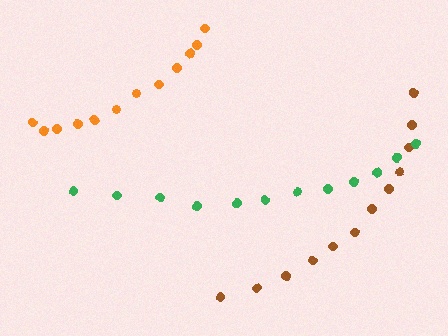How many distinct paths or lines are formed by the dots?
There are 3 distinct paths.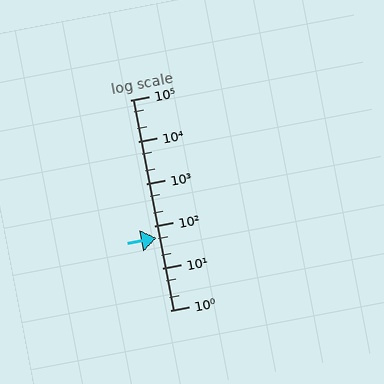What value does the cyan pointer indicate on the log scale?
The pointer indicates approximately 51.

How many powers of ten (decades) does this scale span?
The scale spans 5 decades, from 1 to 100000.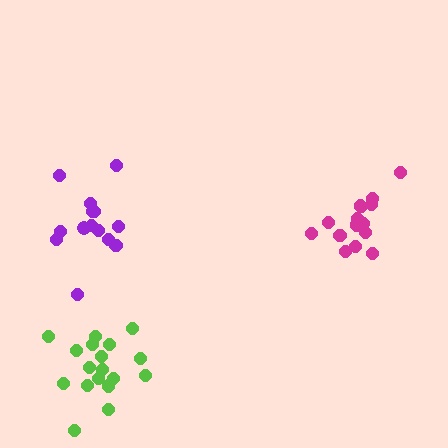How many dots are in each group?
Group 1: 15 dots, Group 2: 18 dots, Group 3: 15 dots (48 total).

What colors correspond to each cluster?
The clusters are colored: purple, lime, magenta.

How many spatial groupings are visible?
There are 3 spatial groupings.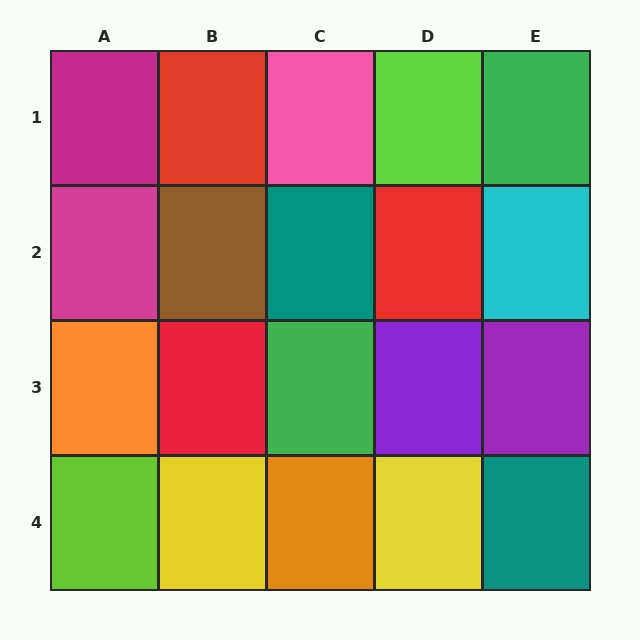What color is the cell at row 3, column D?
Purple.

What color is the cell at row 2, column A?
Magenta.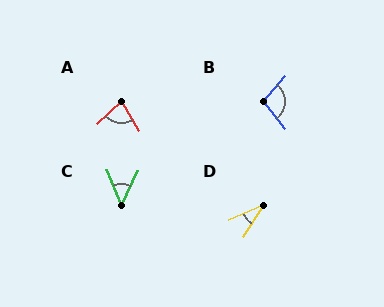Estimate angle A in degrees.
Approximately 79 degrees.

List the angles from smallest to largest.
D (34°), C (48°), A (79°), B (102°).